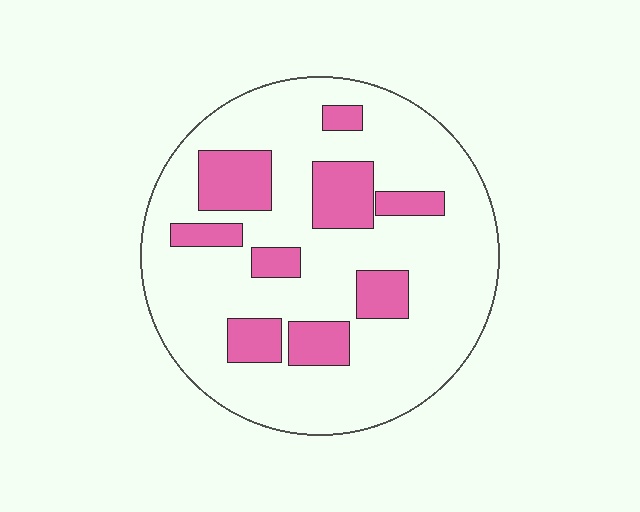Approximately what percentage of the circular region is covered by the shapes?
Approximately 20%.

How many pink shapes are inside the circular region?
9.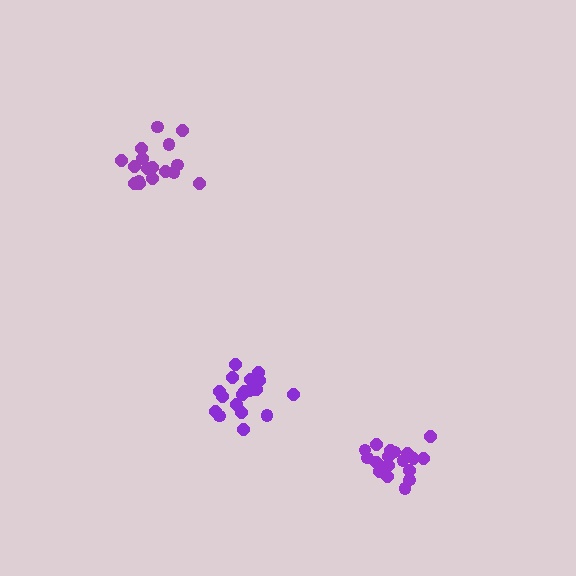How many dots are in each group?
Group 1: 18 dots, Group 2: 18 dots, Group 3: 20 dots (56 total).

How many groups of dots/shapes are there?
There are 3 groups.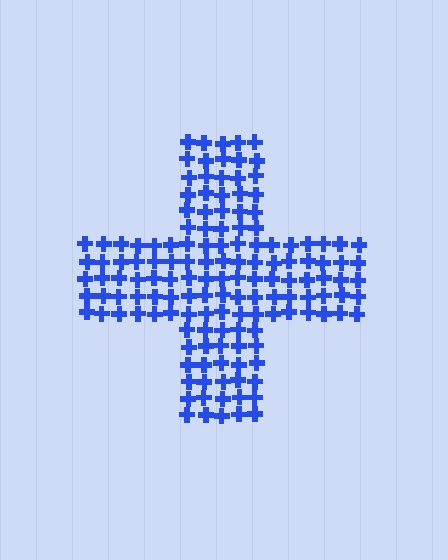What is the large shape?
The large shape is a cross.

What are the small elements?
The small elements are crosses.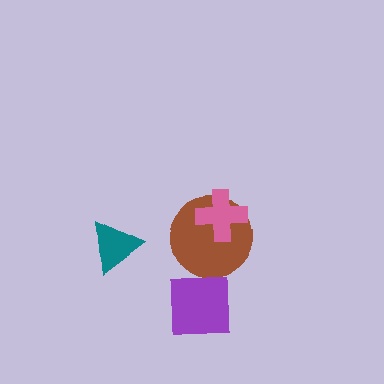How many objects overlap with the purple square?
0 objects overlap with the purple square.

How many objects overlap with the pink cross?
1 object overlaps with the pink cross.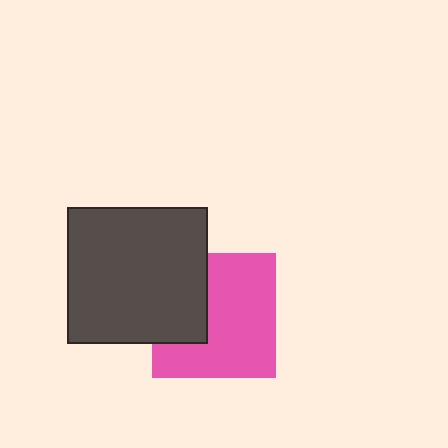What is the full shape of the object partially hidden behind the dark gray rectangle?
The partially hidden object is a pink square.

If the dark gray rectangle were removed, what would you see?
You would see the complete pink square.